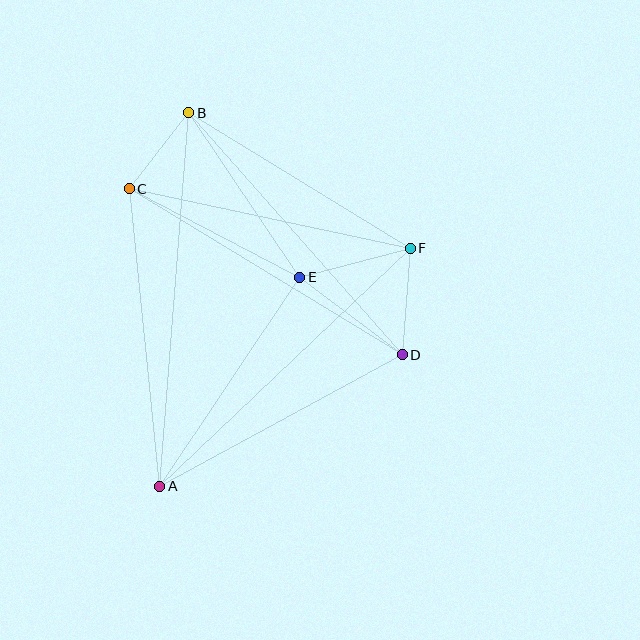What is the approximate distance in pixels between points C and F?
The distance between C and F is approximately 287 pixels.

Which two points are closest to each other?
Points B and C are closest to each other.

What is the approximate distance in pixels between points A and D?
The distance between A and D is approximately 276 pixels.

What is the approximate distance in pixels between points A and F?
The distance between A and F is approximately 346 pixels.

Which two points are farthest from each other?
Points A and B are farthest from each other.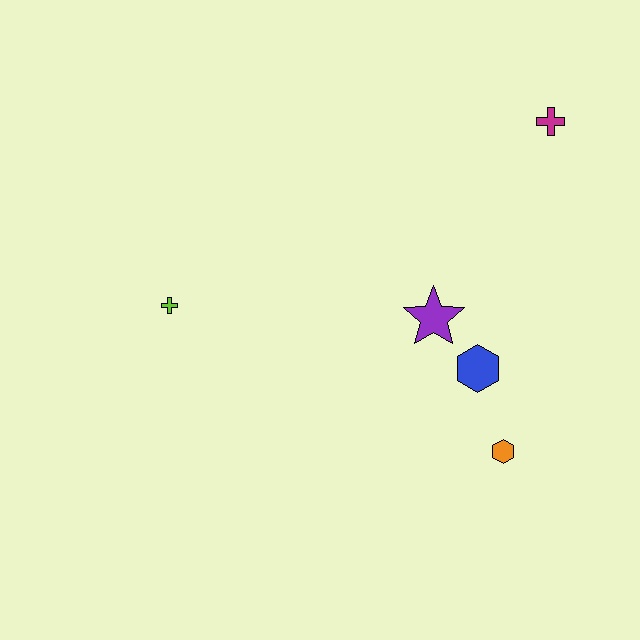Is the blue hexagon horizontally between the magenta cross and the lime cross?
Yes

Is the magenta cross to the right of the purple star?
Yes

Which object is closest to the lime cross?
The purple star is closest to the lime cross.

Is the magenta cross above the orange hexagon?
Yes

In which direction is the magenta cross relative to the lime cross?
The magenta cross is to the right of the lime cross.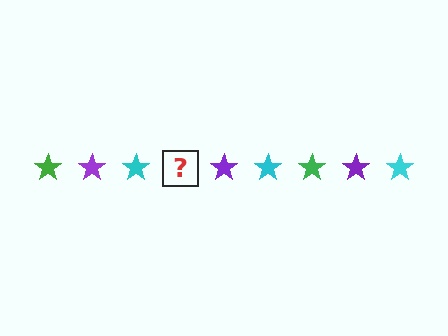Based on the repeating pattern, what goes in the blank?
The blank should be a green star.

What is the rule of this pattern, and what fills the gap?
The rule is that the pattern cycles through green, purple, cyan stars. The gap should be filled with a green star.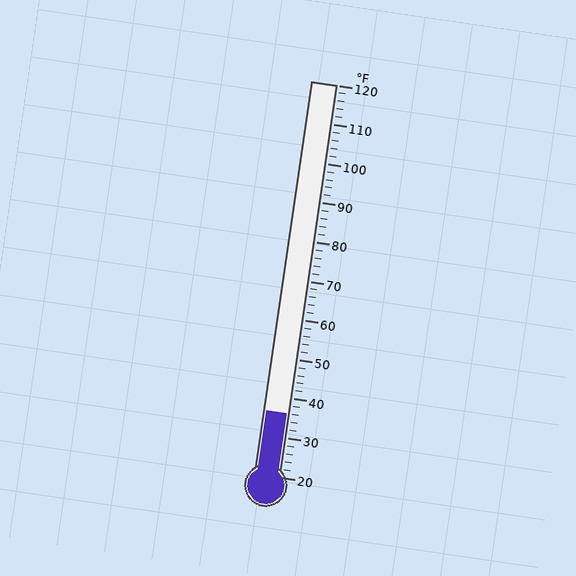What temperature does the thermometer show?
The thermometer shows approximately 36°F.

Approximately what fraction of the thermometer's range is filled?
The thermometer is filled to approximately 15% of its range.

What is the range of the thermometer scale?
The thermometer scale ranges from 20°F to 120°F.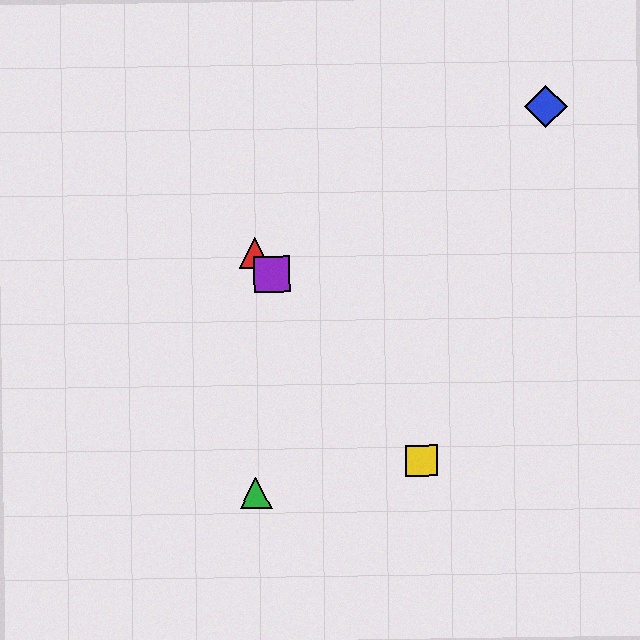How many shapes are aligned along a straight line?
3 shapes (the red triangle, the yellow square, the purple square) are aligned along a straight line.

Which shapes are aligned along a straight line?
The red triangle, the yellow square, the purple square are aligned along a straight line.